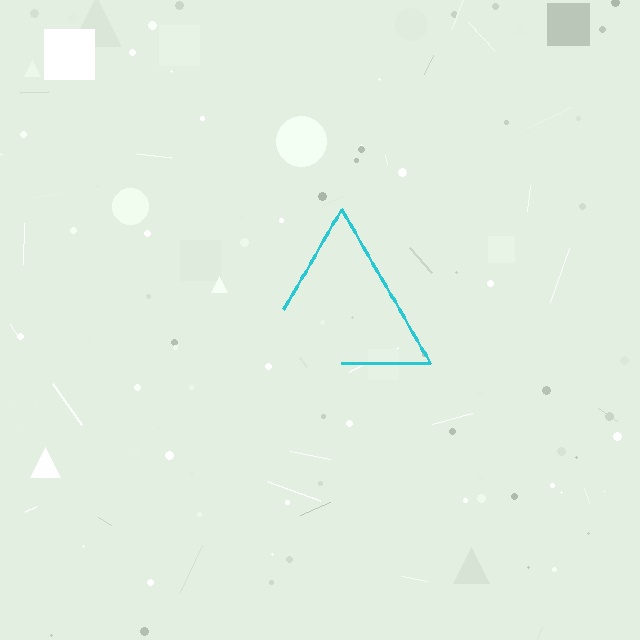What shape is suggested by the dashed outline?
The dashed outline suggests a triangle.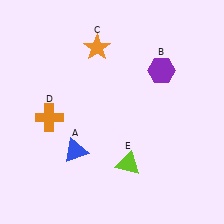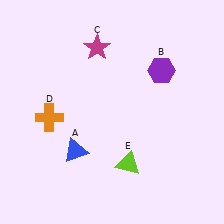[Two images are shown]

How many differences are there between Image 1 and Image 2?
There is 1 difference between the two images.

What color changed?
The star (C) changed from orange in Image 1 to magenta in Image 2.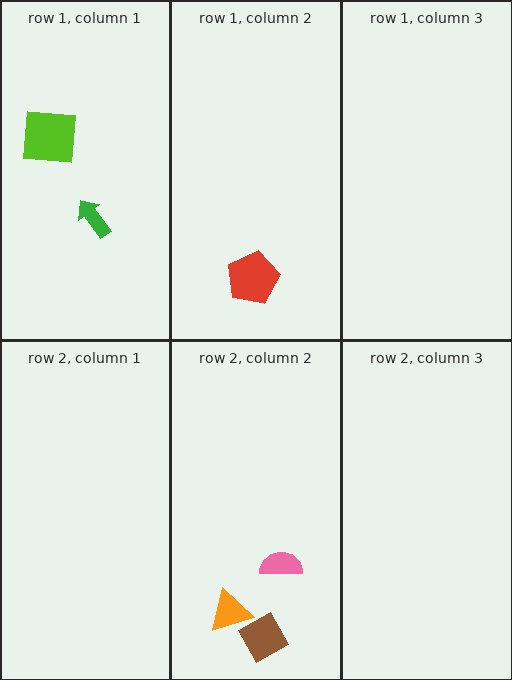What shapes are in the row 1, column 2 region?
The red pentagon.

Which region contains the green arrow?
The row 1, column 1 region.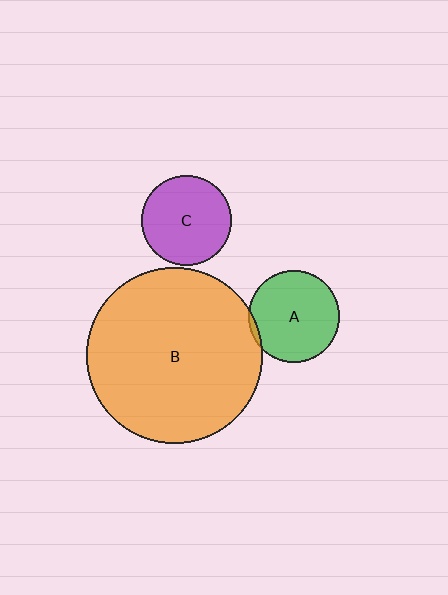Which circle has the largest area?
Circle B (orange).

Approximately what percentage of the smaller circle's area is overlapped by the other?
Approximately 5%.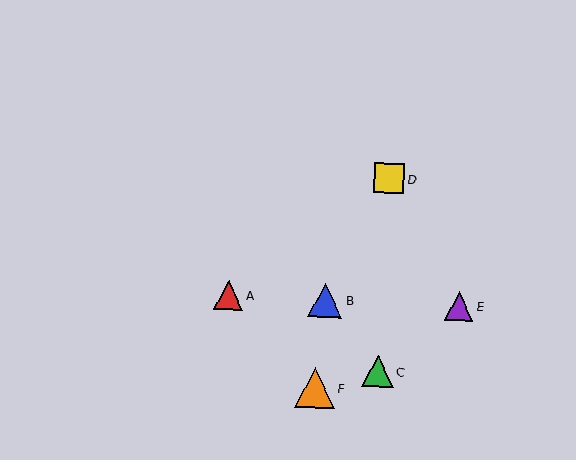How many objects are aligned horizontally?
3 objects (A, B, E) are aligned horizontally.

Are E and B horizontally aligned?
Yes, both are at y≈306.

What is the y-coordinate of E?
Object E is at y≈306.